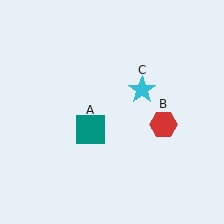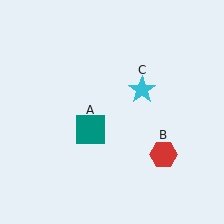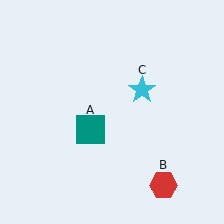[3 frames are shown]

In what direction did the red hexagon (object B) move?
The red hexagon (object B) moved down.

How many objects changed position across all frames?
1 object changed position: red hexagon (object B).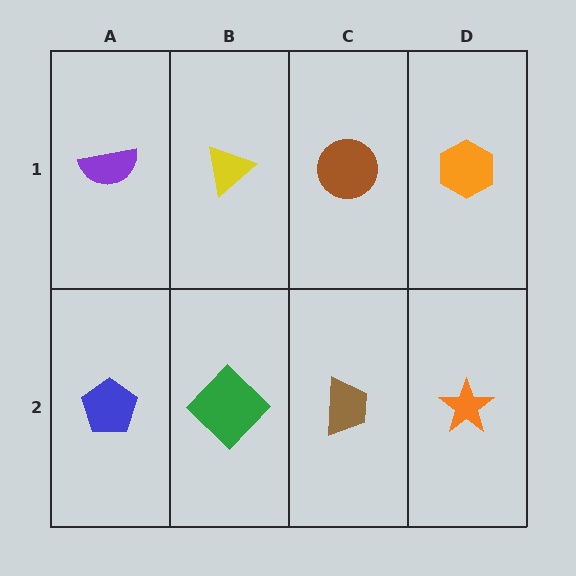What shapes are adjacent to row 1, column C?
A brown trapezoid (row 2, column C), a yellow triangle (row 1, column B), an orange hexagon (row 1, column D).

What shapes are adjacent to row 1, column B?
A green diamond (row 2, column B), a purple semicircle (row 1, column A), a brown circle (row 1, column C).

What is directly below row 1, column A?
A blue pentagon.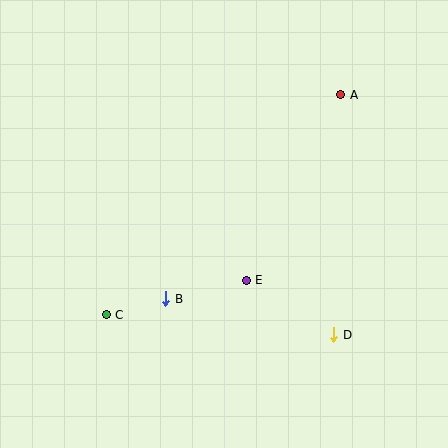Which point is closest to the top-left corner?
Point C is closest to the top-left corner.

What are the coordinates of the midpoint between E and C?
The midpoint between E and C is at (176, 298).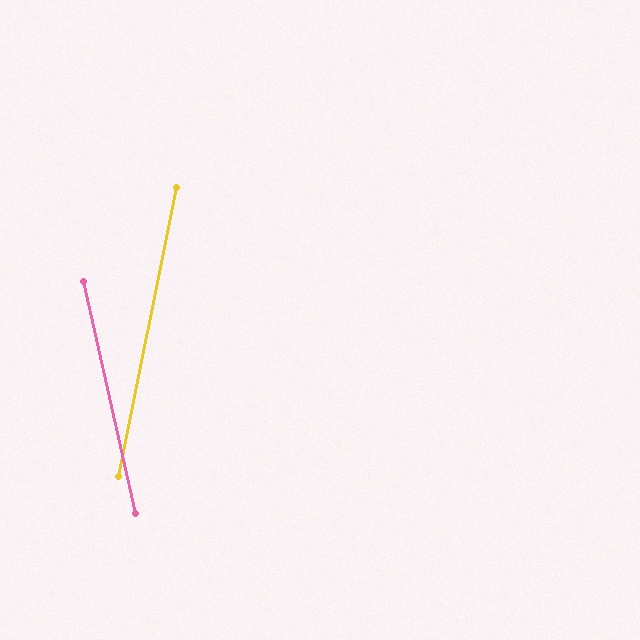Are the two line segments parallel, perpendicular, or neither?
Neither parallel nor perpendicular — they differ by about 24°.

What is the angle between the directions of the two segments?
Approximately 24 degrees.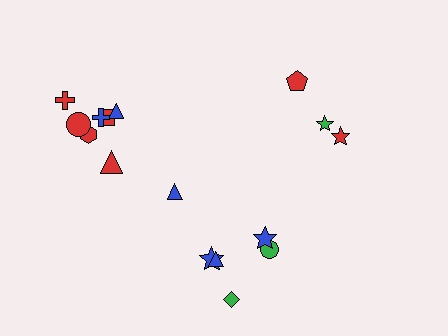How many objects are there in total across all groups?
There are 16 objects.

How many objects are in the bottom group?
There are 6 objects.